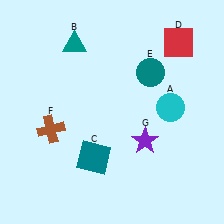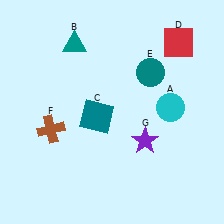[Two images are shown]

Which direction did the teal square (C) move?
The teal square (C) moved up.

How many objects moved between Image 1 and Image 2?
1 object moved between the two images.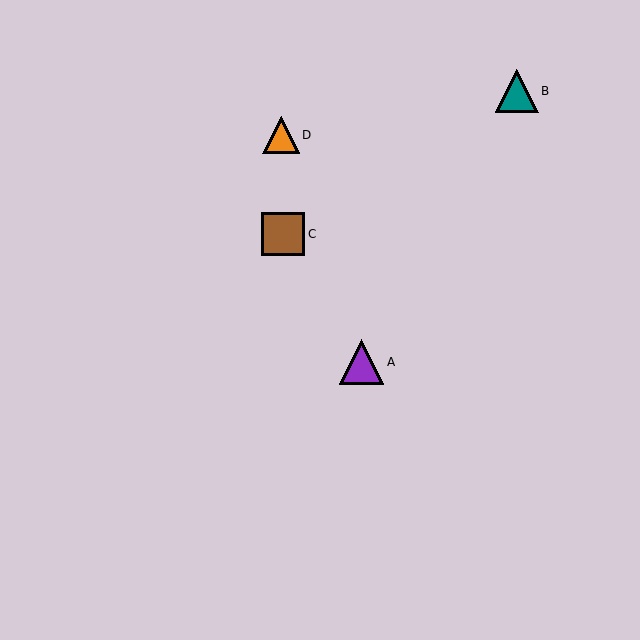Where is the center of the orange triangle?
The center of the orange triangle is at (281, 135).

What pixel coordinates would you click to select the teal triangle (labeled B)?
Click at (517, 91) to select the teal triangle B.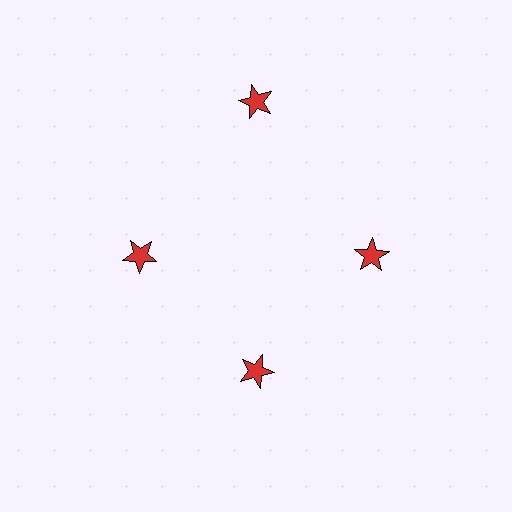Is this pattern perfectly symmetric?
No. The 4 red stars are arranged in a ring, but one element near the 12 o'clock position is pushed outward from the center, breaking the 4-fold rotational symmetry.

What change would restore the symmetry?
The symmetry would be restored by moving it inward, back onto the ring so that all 4 stars sit at equal angles and equal distance from the center.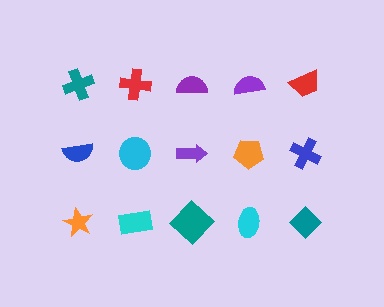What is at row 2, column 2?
A cyan circle.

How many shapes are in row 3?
5 shapes.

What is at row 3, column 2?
A cyan rectangle.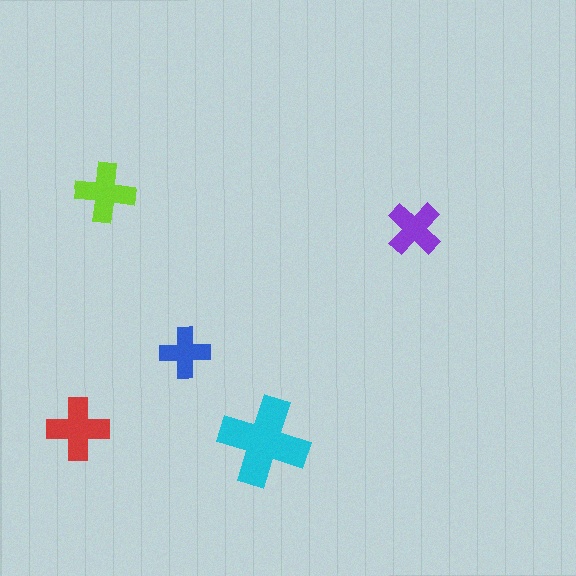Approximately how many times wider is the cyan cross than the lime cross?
About 1.5 times wider.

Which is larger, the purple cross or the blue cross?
The purple one.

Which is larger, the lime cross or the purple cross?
The lime one.